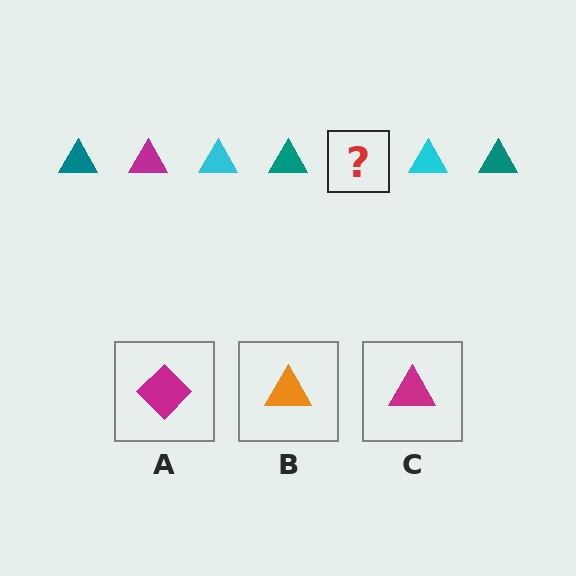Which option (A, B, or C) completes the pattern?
C.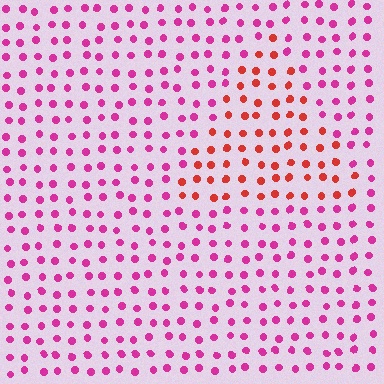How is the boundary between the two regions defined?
The boundary is defined purely by a slight shift in hue (about 42 degrees). Spacing, size, and orientation are identical on both sides.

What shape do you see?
I see a triangle.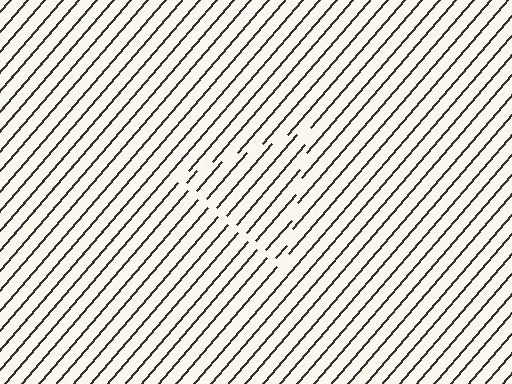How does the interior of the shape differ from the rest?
The interior of the shape contains the same grating, shifted by half a period — the contour is defined by the phase discontinuity where line-ends from the inner and outer gratings abut.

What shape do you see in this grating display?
An illusory triangle. The interior of the shape contains the same grating, shifted by half a period — the contour is defined by the phase discontinuity where line-ends from the inner and outer gratings abut.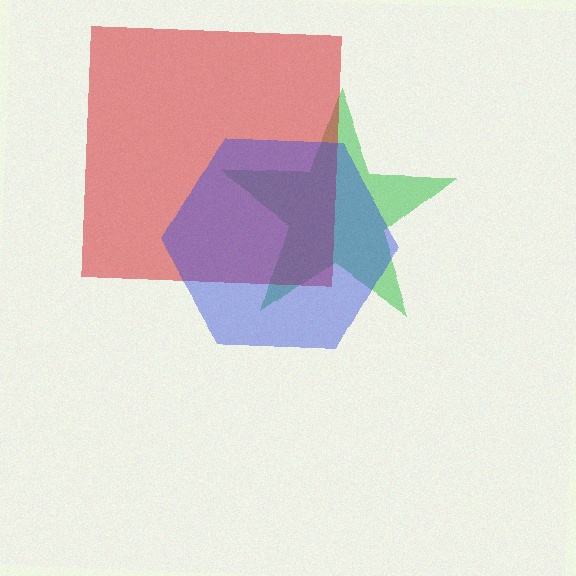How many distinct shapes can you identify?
There are 3 distinct shapes: a green star, a red square, a blue hexagon.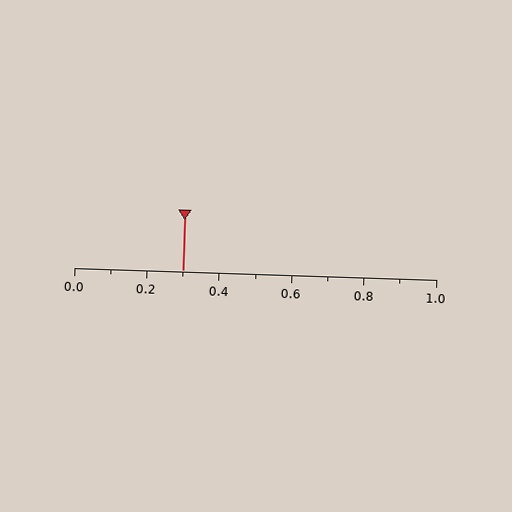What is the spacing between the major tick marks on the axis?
The major ticks are spaced 0.2 apart.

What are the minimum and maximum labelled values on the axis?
The axis runs from 0.0 to 1.0.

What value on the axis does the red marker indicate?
The marker indicates approximately 0.3.